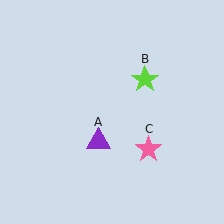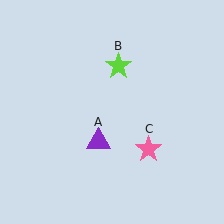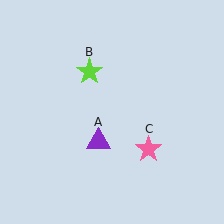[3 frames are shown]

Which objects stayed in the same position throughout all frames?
Purple triangle (object A) and pink star (object C) remained stationary.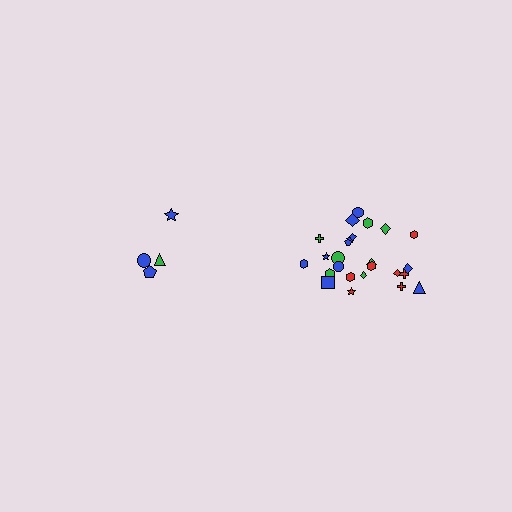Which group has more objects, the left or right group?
The right group.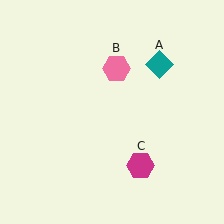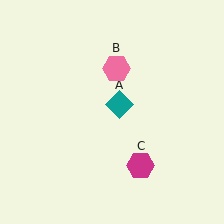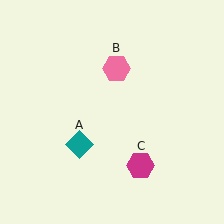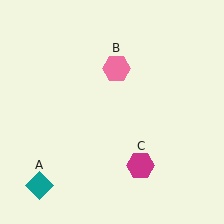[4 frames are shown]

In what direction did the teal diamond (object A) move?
The teal diamond (object A) moved down and to the left.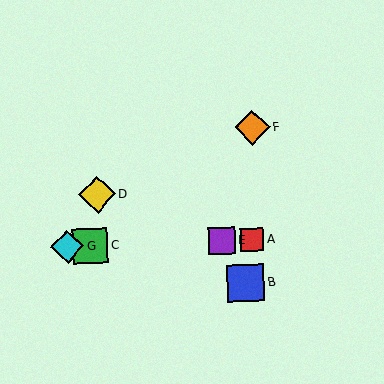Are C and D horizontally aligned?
No, C is at y≈246 and D is at y≈195.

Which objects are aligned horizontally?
Objects A, C, E, G are aligned horizontally.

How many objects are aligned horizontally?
4 objects (A, C, E, G) are aligned horizontally.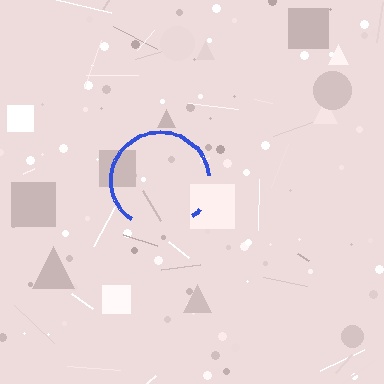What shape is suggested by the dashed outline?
The dashed outline suggests a circle.